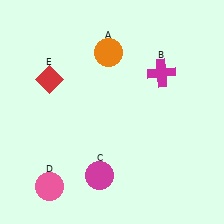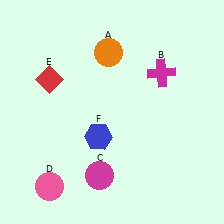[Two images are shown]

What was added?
A blue hexagon (F) was added in Image 2.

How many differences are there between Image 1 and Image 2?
There is 1 difference between the two images.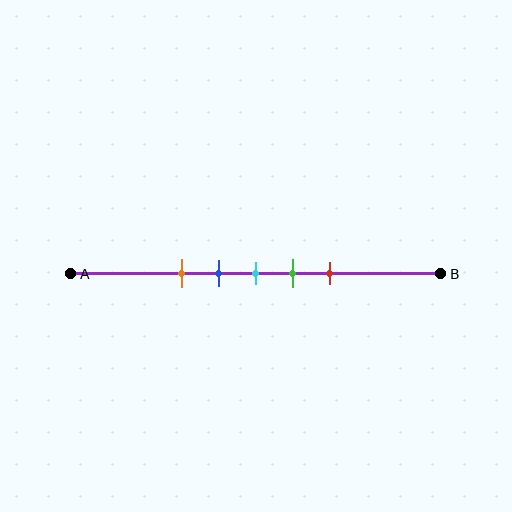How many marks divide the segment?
There are 5 marks dividing the segment.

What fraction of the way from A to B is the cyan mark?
The cyan mark is approximately 50% (0.5) of the way from A to B.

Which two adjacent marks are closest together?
The blue and cyan marks are the closest adjacent pair.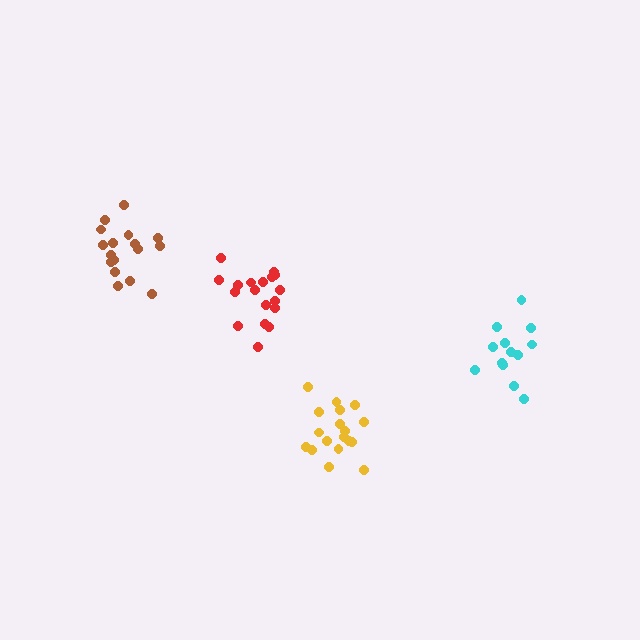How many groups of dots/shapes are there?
There are 4 groups.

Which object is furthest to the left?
The brown cluster is leftmost.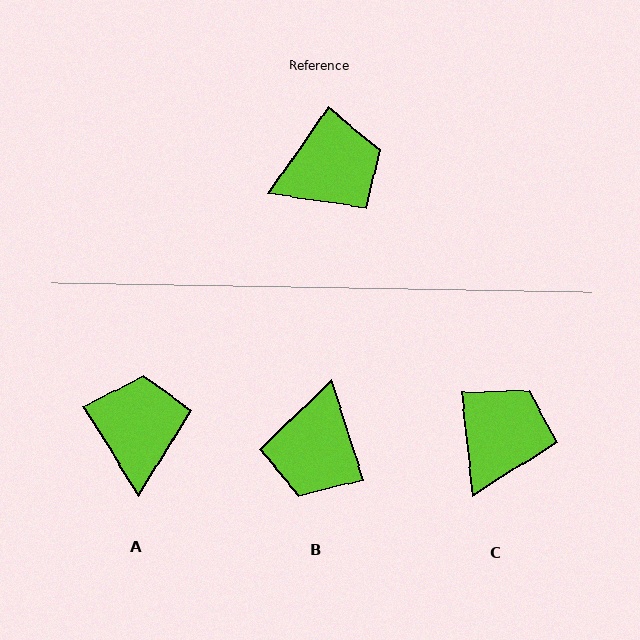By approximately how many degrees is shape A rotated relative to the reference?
Approximately 67 degrees counter-clockwise.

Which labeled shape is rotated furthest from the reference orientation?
B, about 127 degrees away.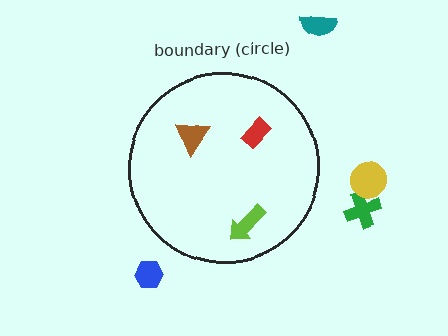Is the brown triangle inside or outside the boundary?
Inside.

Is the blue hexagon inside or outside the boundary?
Outside.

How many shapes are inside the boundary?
3 inside, 4 outside.